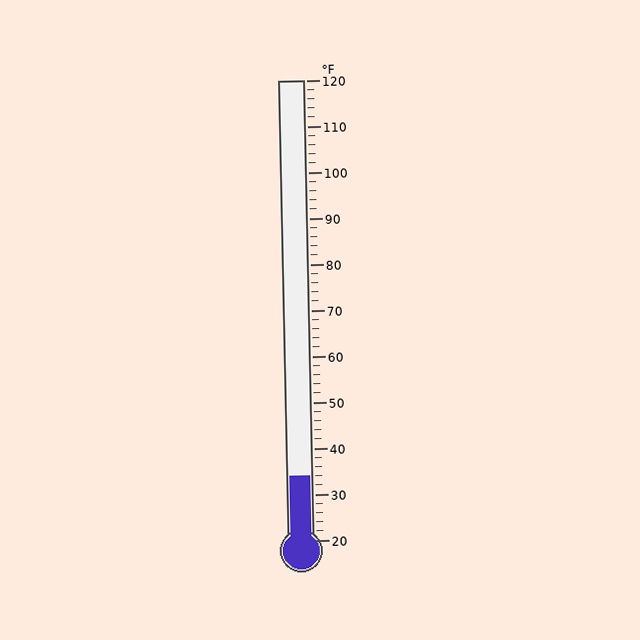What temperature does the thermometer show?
The thermometer shows approximately 34°F.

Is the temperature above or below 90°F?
The temperature is below 90°F.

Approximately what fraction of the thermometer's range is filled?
The thermometer is filled to approximately 15% of its range.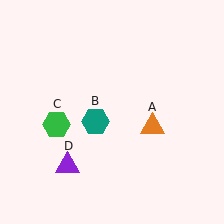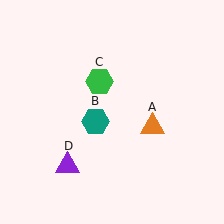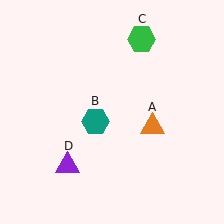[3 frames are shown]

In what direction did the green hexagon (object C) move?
The green hexagon (object C) moved up and to the right.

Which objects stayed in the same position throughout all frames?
Orange triangle (object A) and teal hexagon (object B) and purple triangle (object D) remained stationary.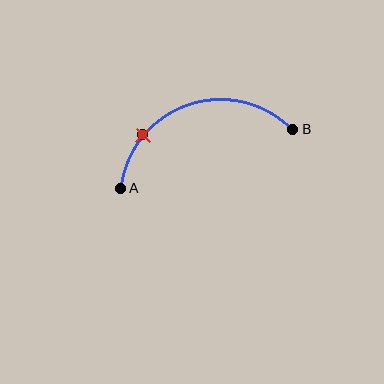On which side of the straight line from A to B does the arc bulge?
The arc bulges above the straight line connecting A and B.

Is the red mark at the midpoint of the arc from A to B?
No. The red mark lies on the arc but is closer to endpoint A. The arc midpoint would be at the point on the curve equidistant along the arc from both A and B.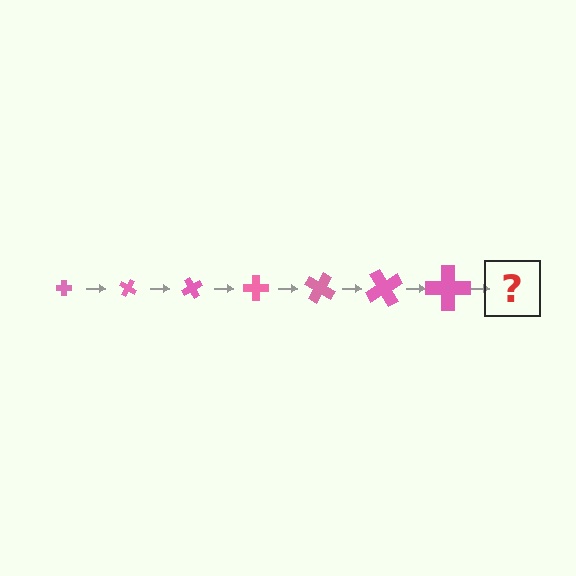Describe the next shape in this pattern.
It should be a cross, larger than the previous one and rotated 210 degrees from the start.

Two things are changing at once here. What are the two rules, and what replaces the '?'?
The two rules are that the cross grows larger each step and it rotates 30 degrees each step. The '?' should be a cross, larger than the previous one and rotated 210 degrees from the start.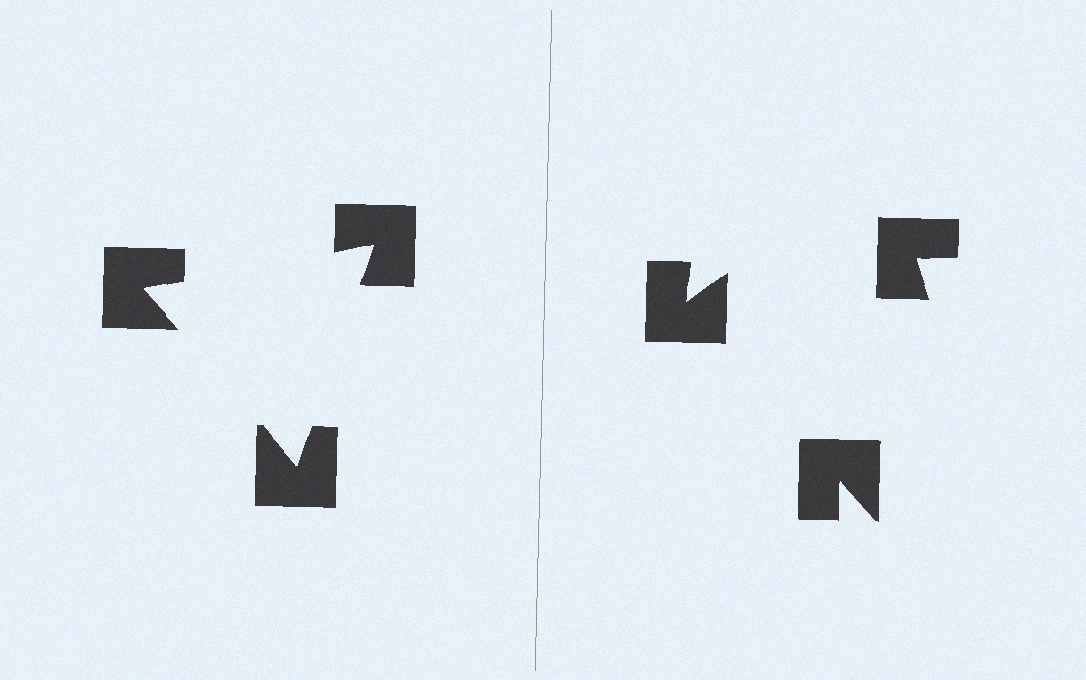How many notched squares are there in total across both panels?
6 — 3 on each side.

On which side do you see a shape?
An illusory triangle appears on the left side. On the right side the wedge cuts are rotated, so no coherent shape forms.